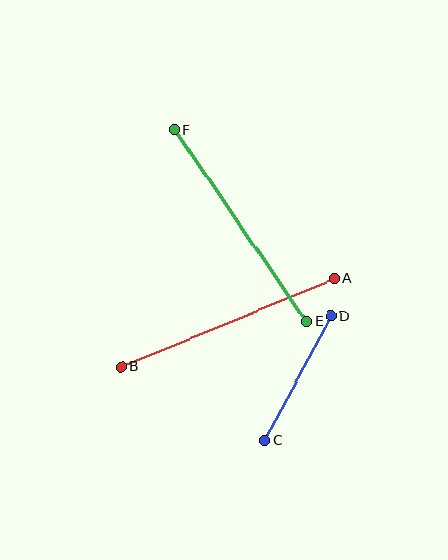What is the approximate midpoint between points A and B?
The midpoint is at approximately (228, 323) pixels.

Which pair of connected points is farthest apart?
Points E and F are farthest apart.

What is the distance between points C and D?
The distance is approximately 141 pixels.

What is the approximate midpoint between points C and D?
The midpoint is at approximately (298, 378) pixels.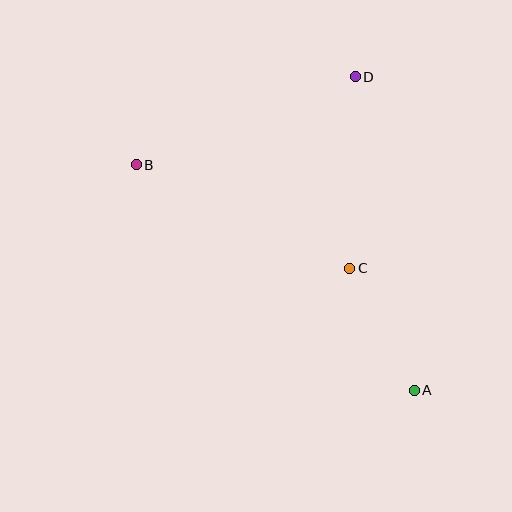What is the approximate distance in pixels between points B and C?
The distance between B and C is approximately 237 pixels.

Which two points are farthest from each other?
Points A and B are farthest from each other.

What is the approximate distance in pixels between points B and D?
The distance between B and D is approximately 236 pixels.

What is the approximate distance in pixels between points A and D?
The distance between A and D is approximately 319 pixels.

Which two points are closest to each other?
Points A and C are closest to each other.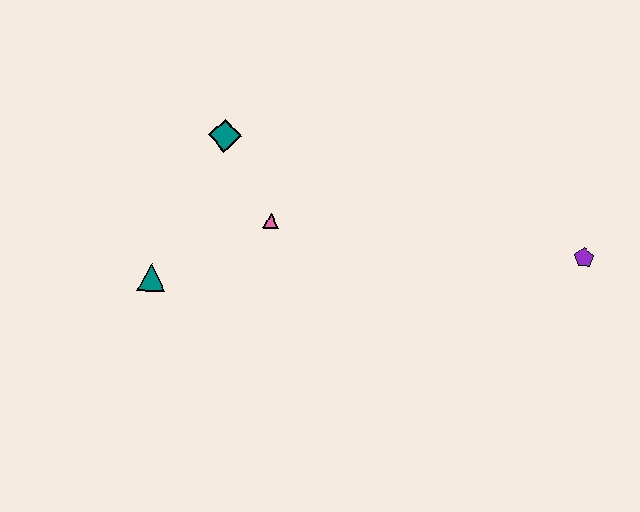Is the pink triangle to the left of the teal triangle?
No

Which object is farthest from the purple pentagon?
The teal triangle is farthest from the purple pentagon.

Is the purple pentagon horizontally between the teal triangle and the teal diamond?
No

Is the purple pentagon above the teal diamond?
No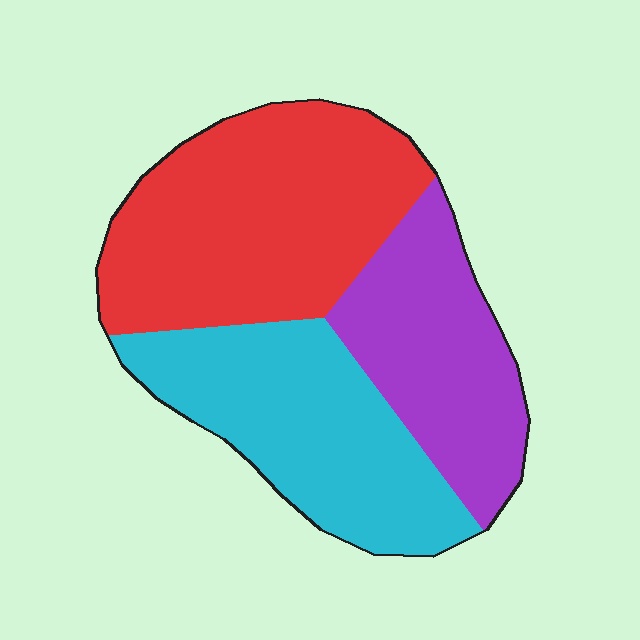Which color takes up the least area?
Purple, at roughly 25%.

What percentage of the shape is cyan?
Cyan covers roughly 35% of the shape.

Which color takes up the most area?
Red, at roughly 40%.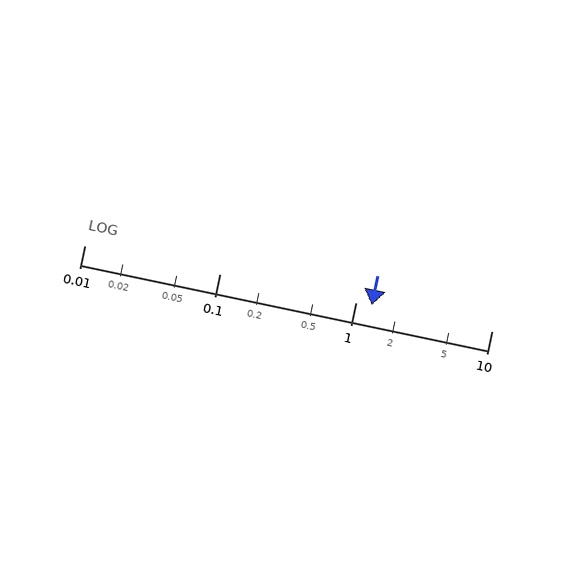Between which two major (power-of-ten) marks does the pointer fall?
The pointer is between 1 and 10.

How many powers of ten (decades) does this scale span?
The scale spans 3 decades, from 0.01 to 10.